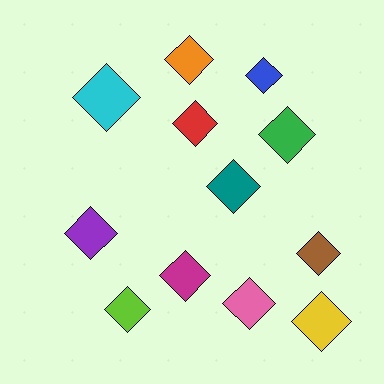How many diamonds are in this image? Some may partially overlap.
There are 12 diamonds.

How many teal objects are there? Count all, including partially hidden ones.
There is 1 teal object.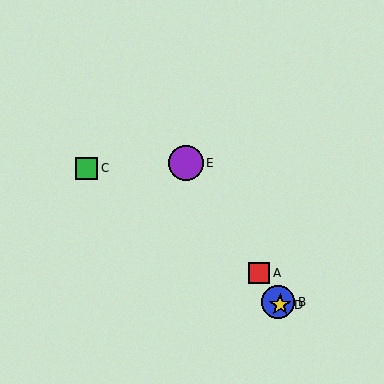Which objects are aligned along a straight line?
Objects A, B, D, E are aligned along a straight line.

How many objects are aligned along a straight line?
4 objects (A, B, D, E) are aligned along a straight line.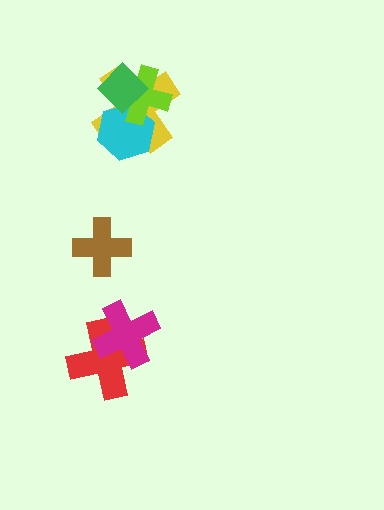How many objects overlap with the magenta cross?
1 object overlaps with the magenta cross.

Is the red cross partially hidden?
Yes, it is partially covered by another shape.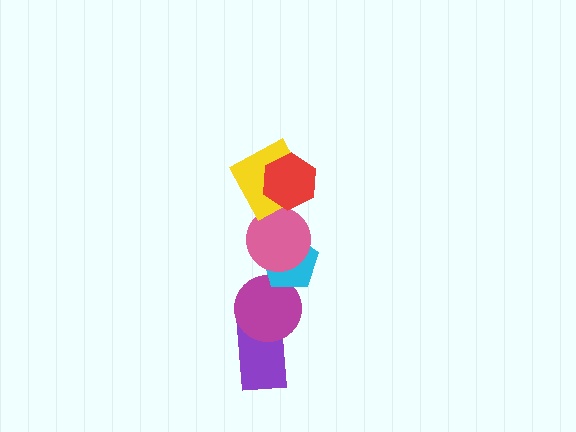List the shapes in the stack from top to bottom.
From top to bottom: the red hexagon, the yellow square, the pink circle, the cyan pentagon, the magenta circle, the purple rectangle.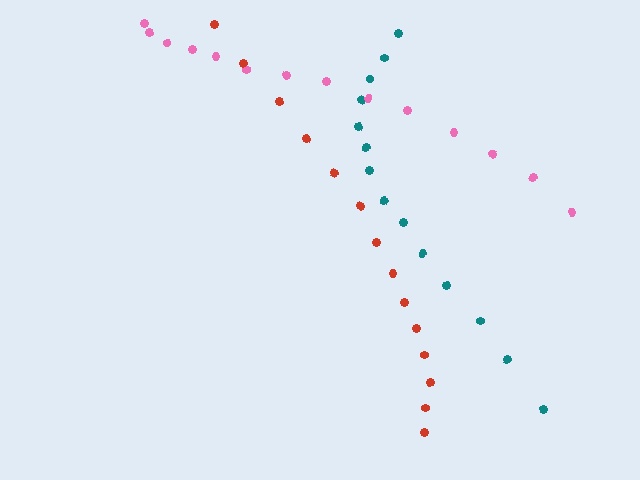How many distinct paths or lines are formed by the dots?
There are 3 distinct paths.